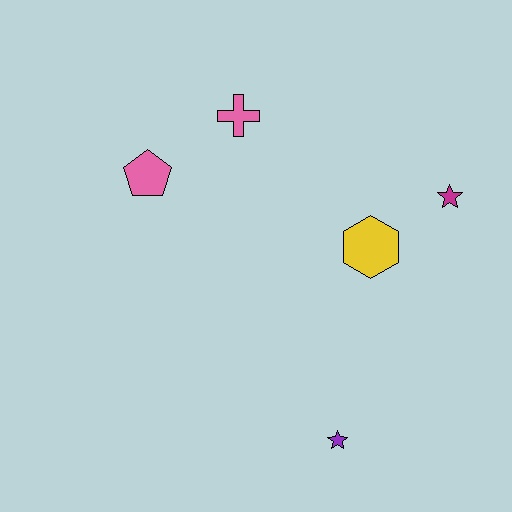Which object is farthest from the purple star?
The pink cross is farthest from the purple star.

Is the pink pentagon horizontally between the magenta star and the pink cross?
No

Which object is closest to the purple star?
The yellow hexagon is closest to the purple star.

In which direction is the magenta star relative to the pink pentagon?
The magenta star is to the right of the pink pentagon.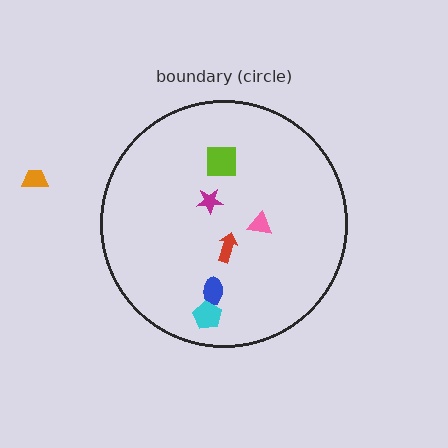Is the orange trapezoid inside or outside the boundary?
Outside.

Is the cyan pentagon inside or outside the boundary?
Inside.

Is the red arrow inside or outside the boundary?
Inside.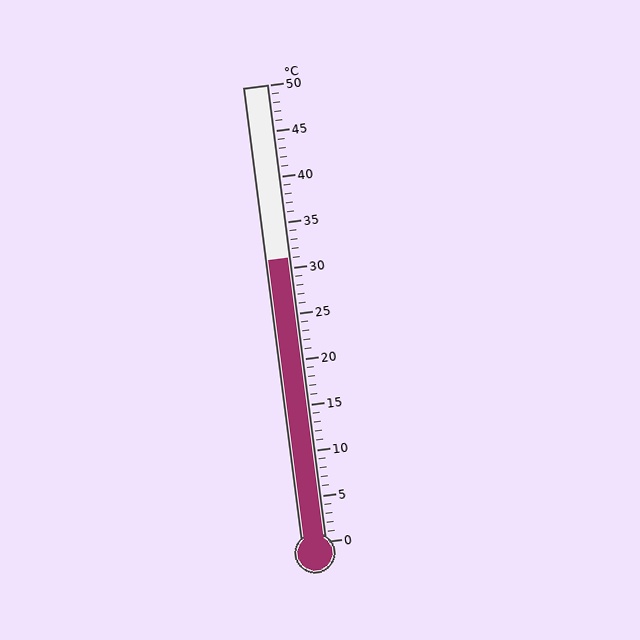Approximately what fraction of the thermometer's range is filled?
The thermometer is filled to approximately 60% of its range.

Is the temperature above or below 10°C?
The temperature is above 10°C.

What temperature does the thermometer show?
The thermometer shows approximately 31°C.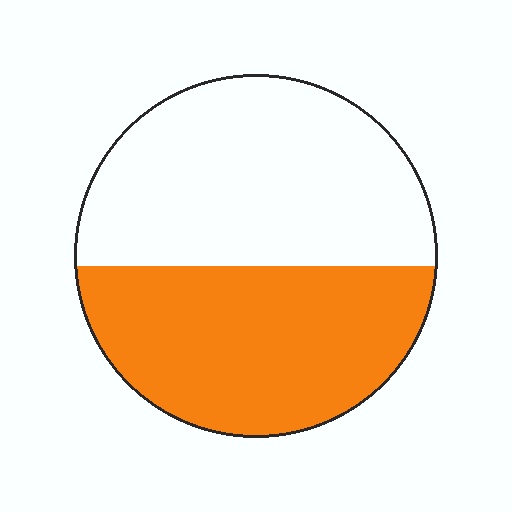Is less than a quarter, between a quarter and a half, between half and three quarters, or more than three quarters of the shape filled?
Between a quarter and a half.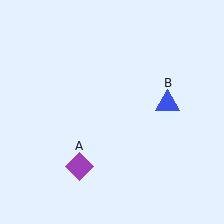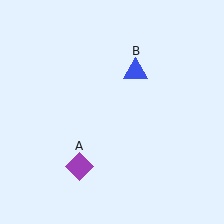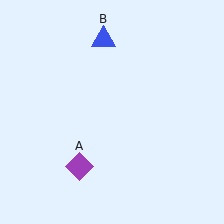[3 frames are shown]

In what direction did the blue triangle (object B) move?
The blue triangle (object B) moved up and to the left.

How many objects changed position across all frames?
1 object changed position: blue triangle (object B).